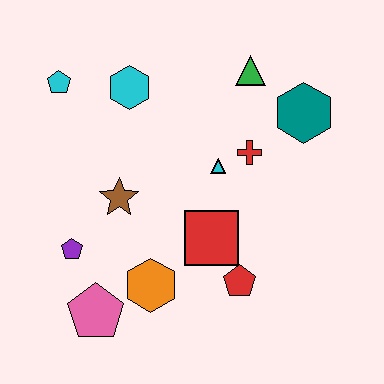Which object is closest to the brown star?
The purple pentagon is closest to the brown star.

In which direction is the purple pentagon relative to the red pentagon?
The purple pentagon is to the left of the red pentagon.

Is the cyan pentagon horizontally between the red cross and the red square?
No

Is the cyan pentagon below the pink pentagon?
No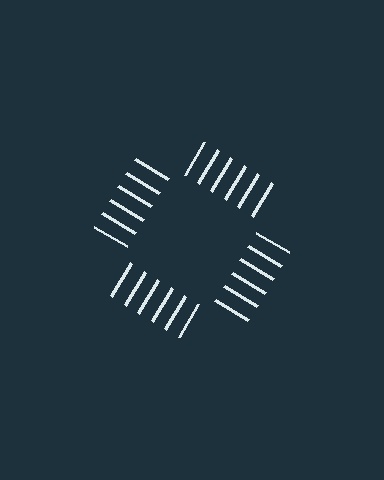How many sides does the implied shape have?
4 sides — the line-ends trace a square.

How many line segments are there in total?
24 — 6 along each of the 4 edges.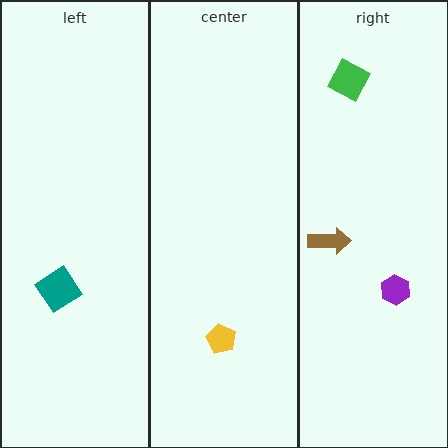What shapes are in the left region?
The teal diamond.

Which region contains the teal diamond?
The left region.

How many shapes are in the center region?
1.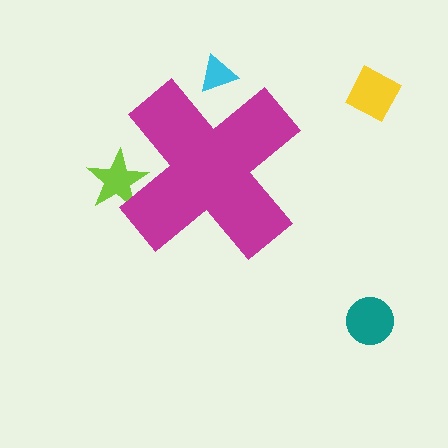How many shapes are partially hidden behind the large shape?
2 shapes are partially hidden.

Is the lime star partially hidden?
Yes, the lime star is partially hidden behind the magenta cross.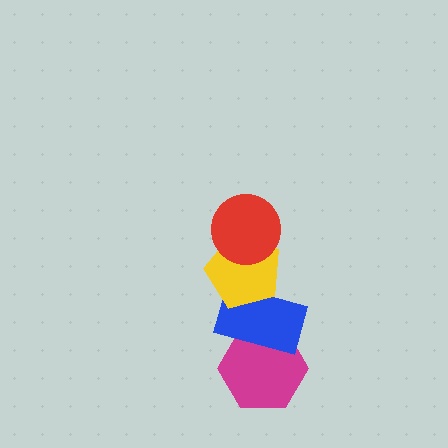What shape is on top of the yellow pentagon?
The red circle is on top of the yellow pentagon.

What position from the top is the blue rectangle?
The blue rectangle is 3rd from the top.